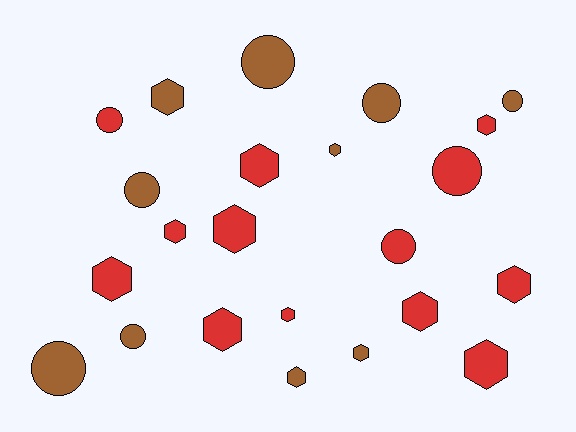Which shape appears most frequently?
Hexagon, with 14 objects.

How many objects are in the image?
There are 23 objects.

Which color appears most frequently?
Red, with 13 objects.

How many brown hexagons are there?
There are 4 brown hexagons.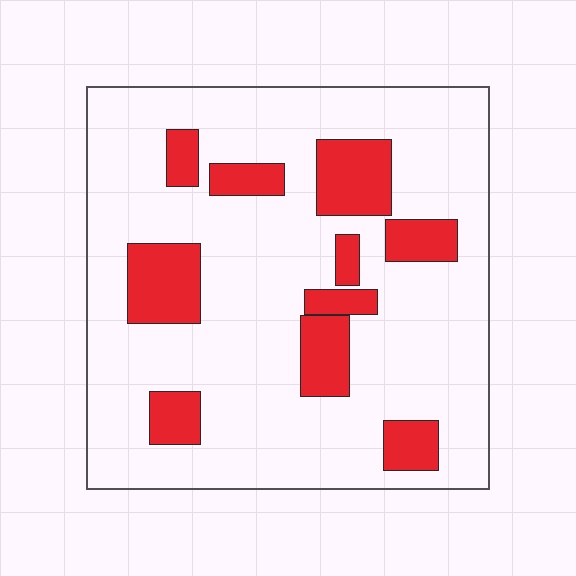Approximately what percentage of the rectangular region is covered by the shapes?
Approximately 20%.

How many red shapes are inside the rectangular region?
10.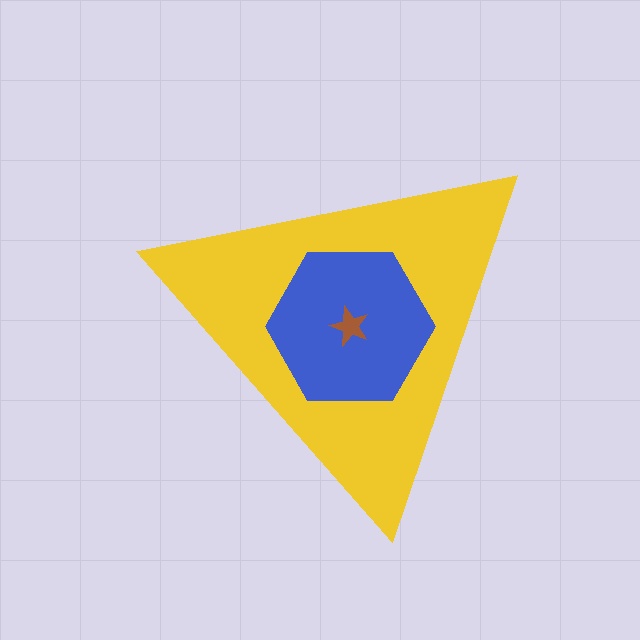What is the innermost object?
The brown star.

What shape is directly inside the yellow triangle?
The blue hexagon.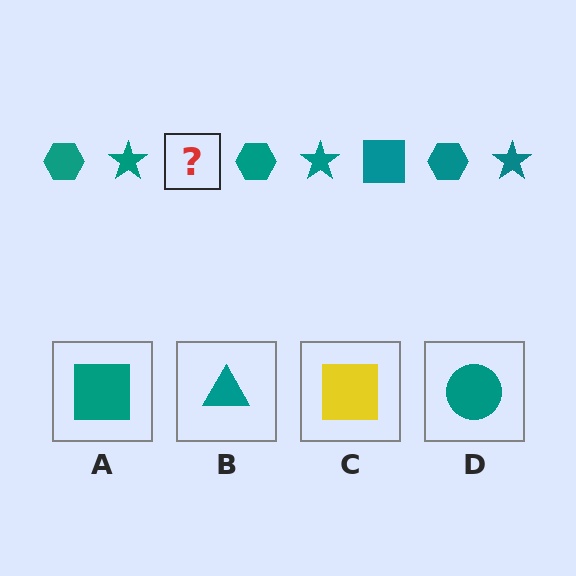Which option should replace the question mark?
Option A.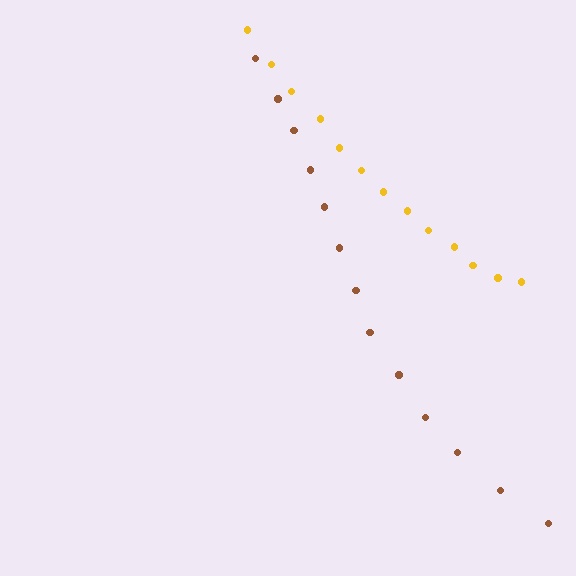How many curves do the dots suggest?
There are 2 distinct paths.